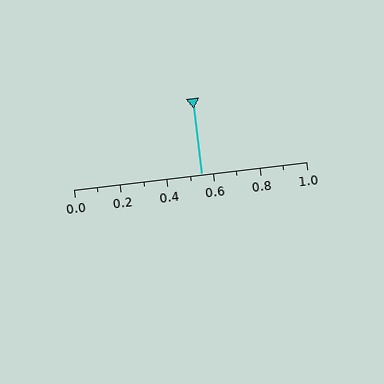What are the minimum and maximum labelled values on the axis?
The axis runs from 0.0 to 1.0.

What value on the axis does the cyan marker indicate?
The marker indicates approximately 0.55.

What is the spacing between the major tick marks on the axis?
The major ticks are spaced 0.2 apart.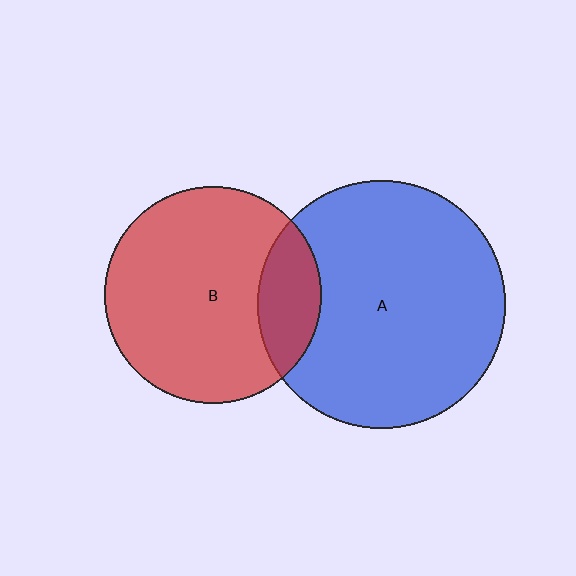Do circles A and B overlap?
Yes.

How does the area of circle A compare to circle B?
Approximately 1.3 times.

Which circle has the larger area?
Circle A (blue).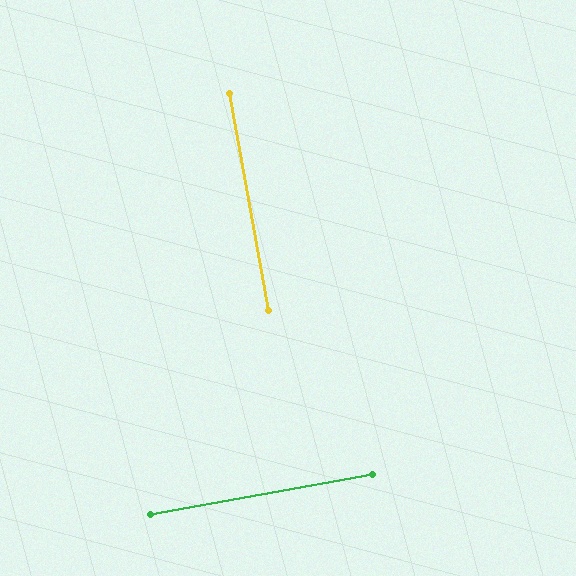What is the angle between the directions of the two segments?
Approximately 90 degrees.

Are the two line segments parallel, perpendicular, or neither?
Perpendicular — they meet at approximately 90°.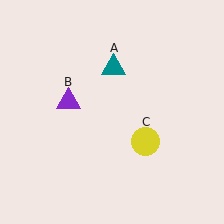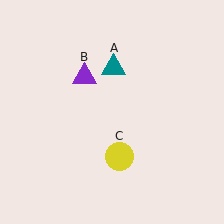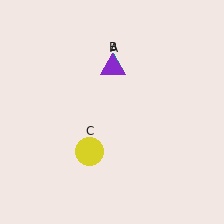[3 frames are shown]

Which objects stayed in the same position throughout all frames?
Teal triangle (object A) remained stationary.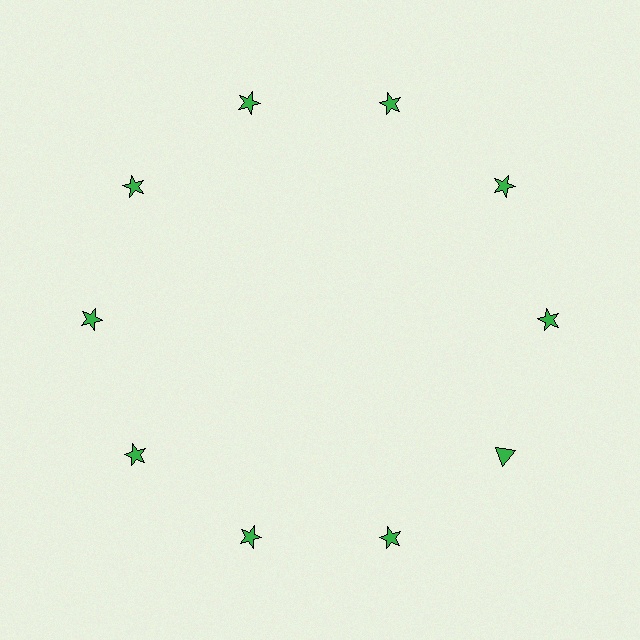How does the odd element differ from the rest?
It has a different shape: triangle instead of star.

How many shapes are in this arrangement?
There are 10 shapes arranged in a ring pattern.